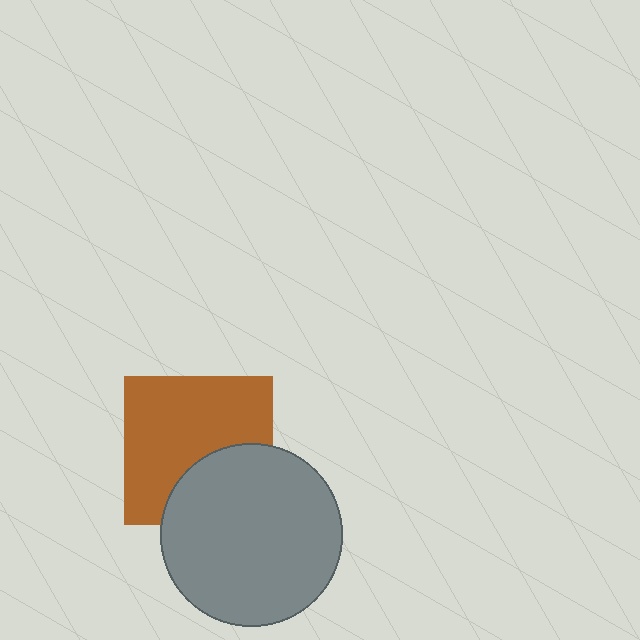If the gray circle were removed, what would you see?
You would see the complete brown square.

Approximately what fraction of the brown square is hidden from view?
Roughly 33% of the brown square is hidden behind the gray circle.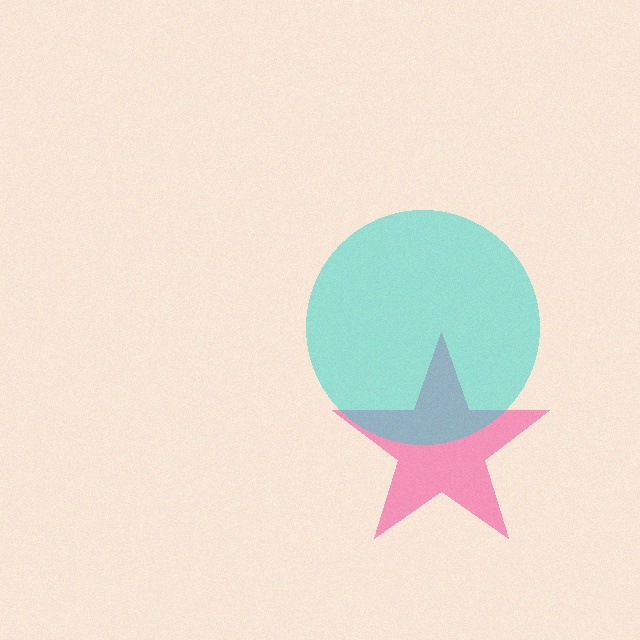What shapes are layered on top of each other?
The layered shapes are: a pink star, a cyan circle.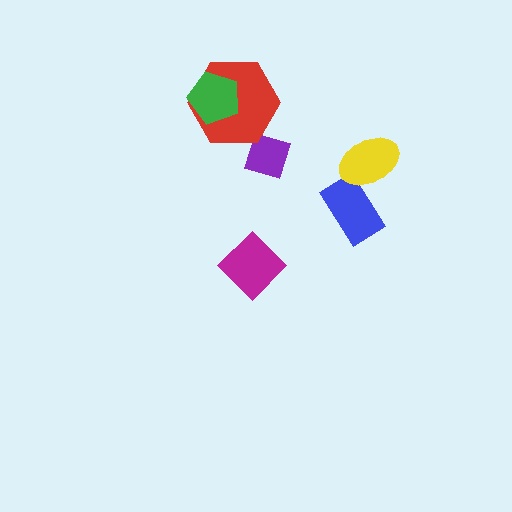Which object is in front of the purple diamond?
The red hexagon is in front of the purple diamond.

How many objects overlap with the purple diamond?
1 object overlaps with the purple diamond.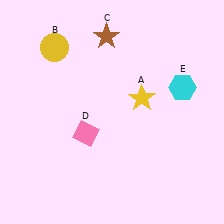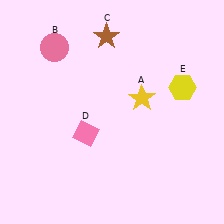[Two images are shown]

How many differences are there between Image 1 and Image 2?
There are 2 differences between the two images.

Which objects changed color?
B changed from yellow to pink. E changed from cyan to yellow.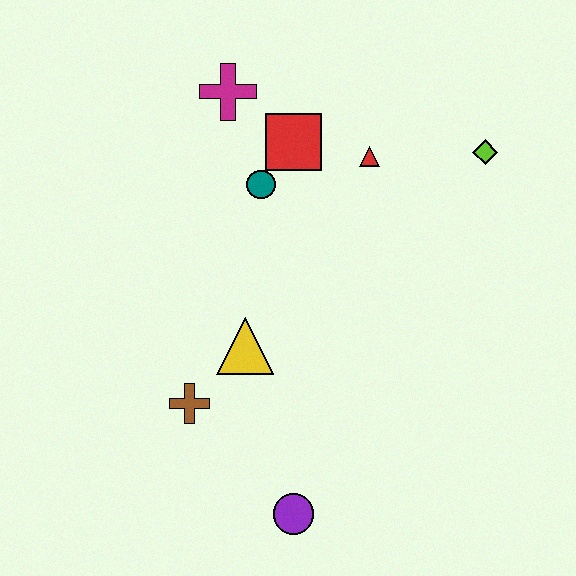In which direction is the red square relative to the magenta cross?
The red square is to the right of the magenta cross.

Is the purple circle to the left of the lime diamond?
Yes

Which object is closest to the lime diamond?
The red triangle is closest to the lime diamond.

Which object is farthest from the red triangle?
The purple circle is farthest from the red triangle.